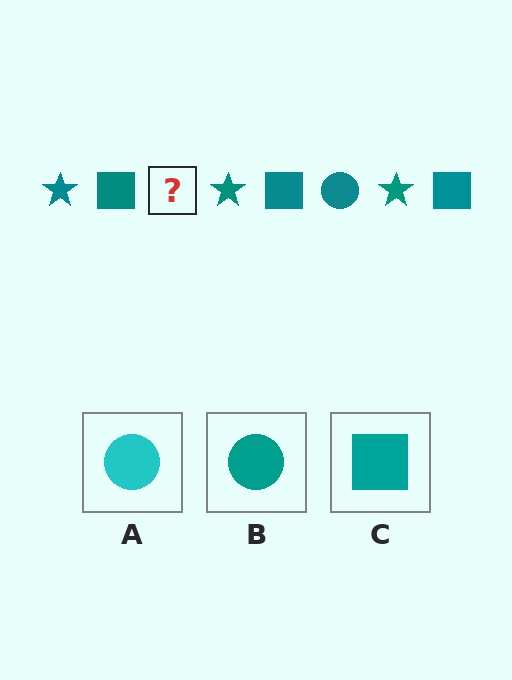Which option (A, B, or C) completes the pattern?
B.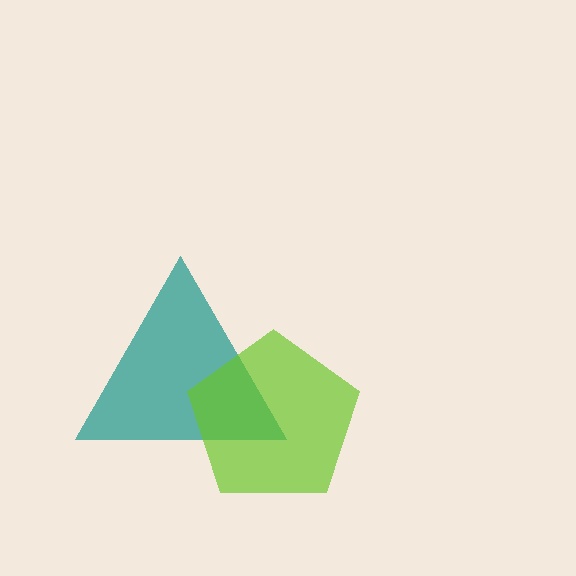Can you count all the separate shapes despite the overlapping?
Yes, there are 2 separate shapes.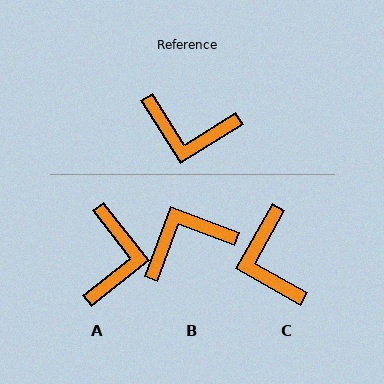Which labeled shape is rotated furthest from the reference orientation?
B, about 143 degrees away.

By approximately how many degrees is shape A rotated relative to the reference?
Approximately 96 degrees counter-clockwise.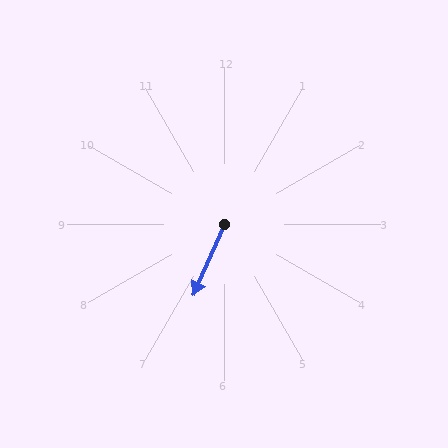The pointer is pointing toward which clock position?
Roughly 7 o'clock.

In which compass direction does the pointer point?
Southwest.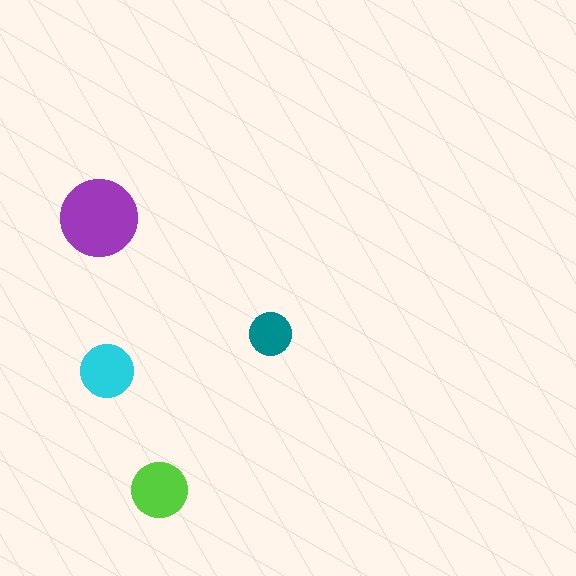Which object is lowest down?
The lime circle is bottommost.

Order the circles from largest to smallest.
the purple one, the lime one, the cyan one, the teal one.